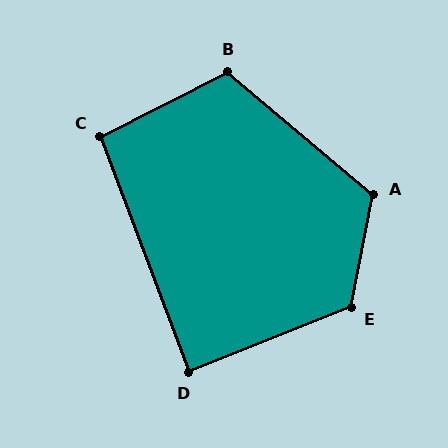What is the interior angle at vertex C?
Approximately 96 degrees (obtuse).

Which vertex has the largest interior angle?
E, at approximately 123 degrees.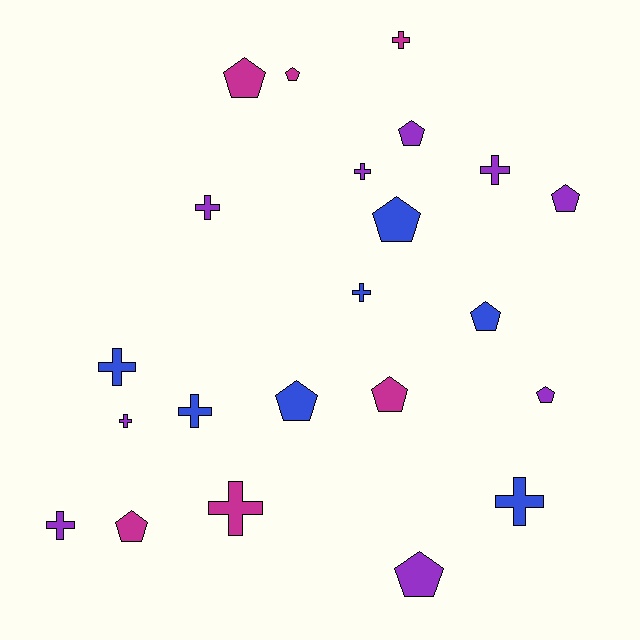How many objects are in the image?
There are 22 objects.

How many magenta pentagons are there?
There are 4 magenta pentagons.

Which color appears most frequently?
Purple, with 9 objects.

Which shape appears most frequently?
Cross, with 11 objects.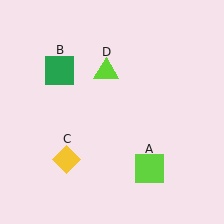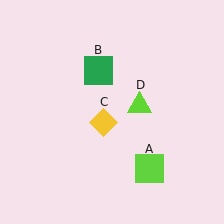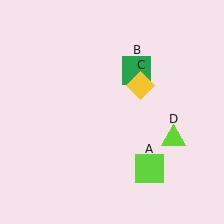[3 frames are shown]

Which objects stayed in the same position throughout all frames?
Lime square (object A) remained stationary.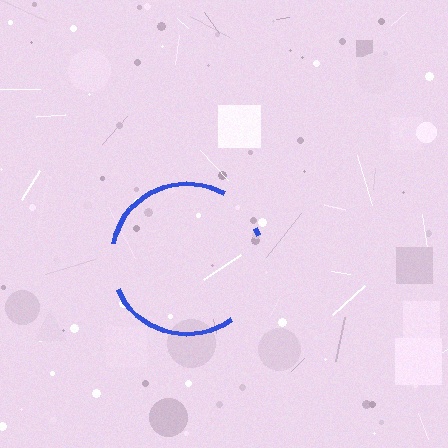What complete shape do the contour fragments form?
The contour fragments form a circle.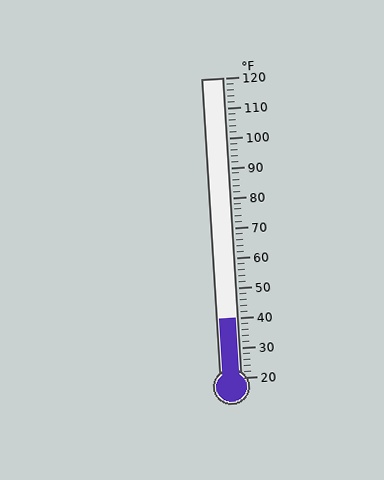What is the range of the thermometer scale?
The thermometer scale ranges from 20°F to 120°F.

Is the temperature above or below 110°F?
The temperature is below 110°F.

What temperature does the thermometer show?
The thermometer shows approximately 40°F.